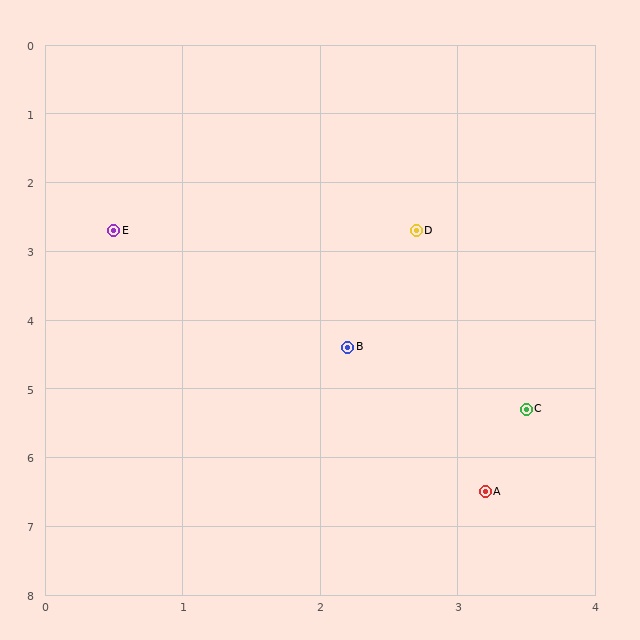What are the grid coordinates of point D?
Point D is at approximately (2.7, 2.7).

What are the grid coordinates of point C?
Point C is at approximately (3.5, 5.3).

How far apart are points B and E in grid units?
Points B and E are about 2.4 grid units apart.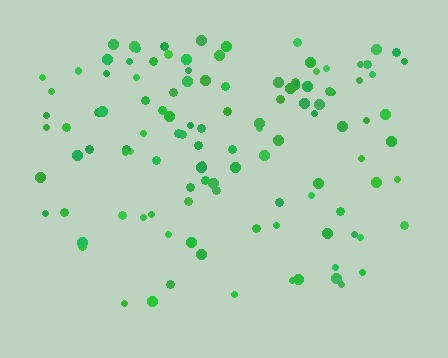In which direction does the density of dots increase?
From bottom to top, with the top side densest.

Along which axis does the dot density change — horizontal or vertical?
Vertical.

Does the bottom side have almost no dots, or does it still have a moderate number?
Still a moderate number, just noticeably fewer than the top.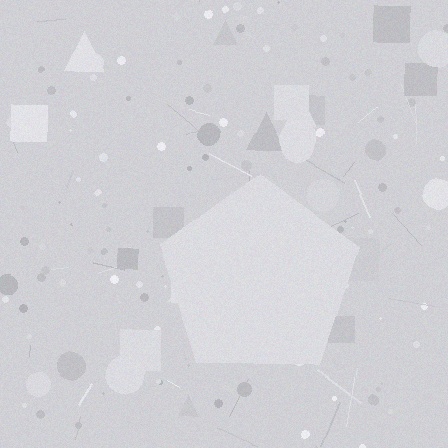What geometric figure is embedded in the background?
A pentagon is embedded in the background.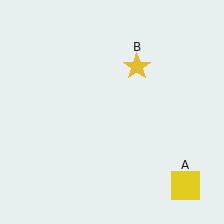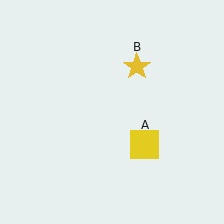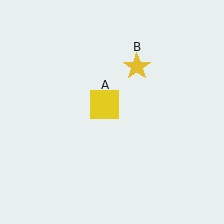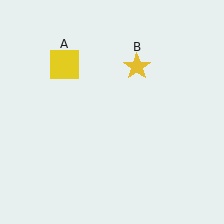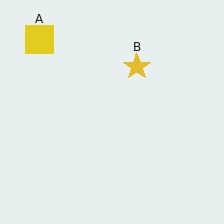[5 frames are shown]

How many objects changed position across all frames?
1 object changed position: yellow square (object A).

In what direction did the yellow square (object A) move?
The yellow square (object A) moved up and to the left.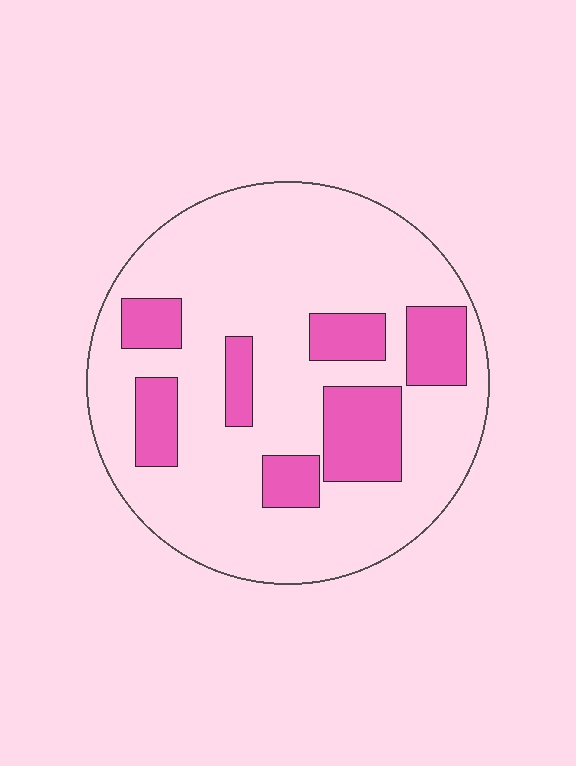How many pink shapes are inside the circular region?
7.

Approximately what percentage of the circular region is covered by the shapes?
Approximately 20%.